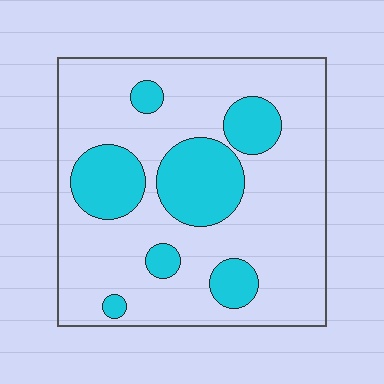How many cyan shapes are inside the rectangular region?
7.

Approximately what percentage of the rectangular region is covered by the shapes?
Approximately 25%.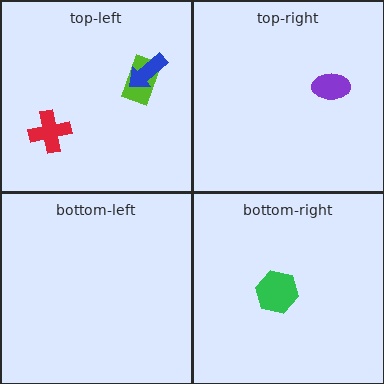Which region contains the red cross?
The top-left region.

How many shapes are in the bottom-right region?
1.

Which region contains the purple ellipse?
The top-right region.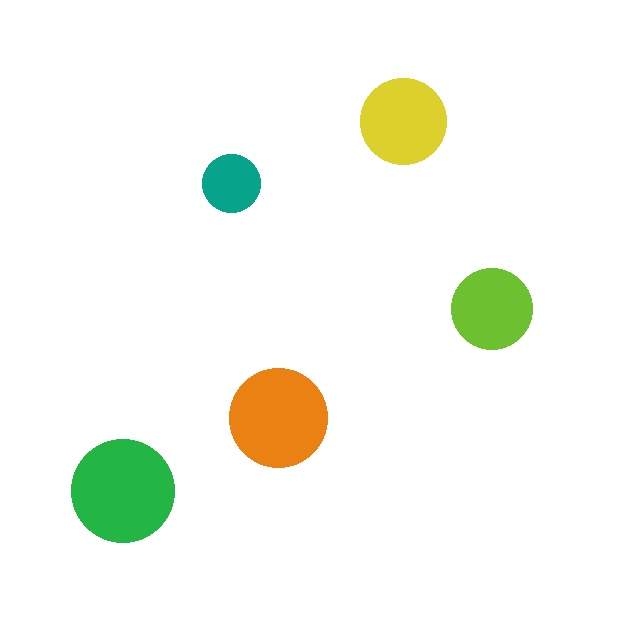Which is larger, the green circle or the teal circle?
The green one.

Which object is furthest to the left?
The green circle is leftmost.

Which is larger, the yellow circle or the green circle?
The green one.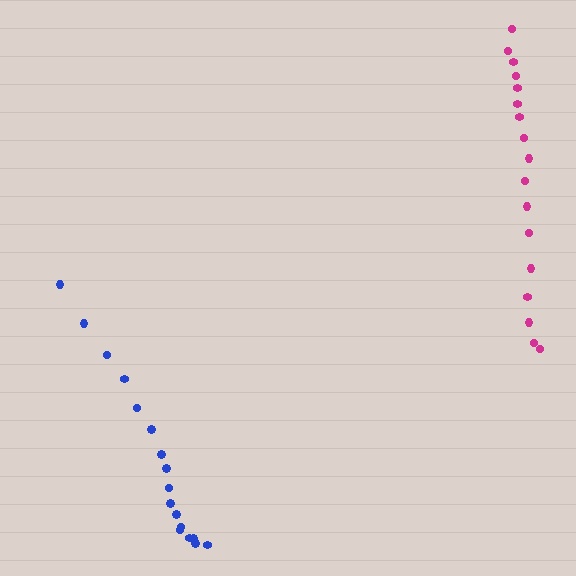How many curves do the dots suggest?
There are 2 distinct paths.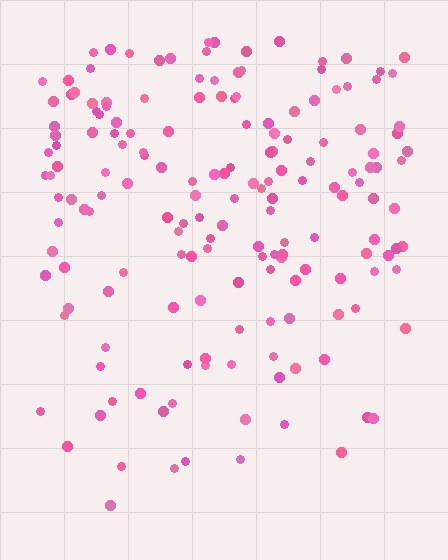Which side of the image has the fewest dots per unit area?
The bottom.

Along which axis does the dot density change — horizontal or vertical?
Vertical.